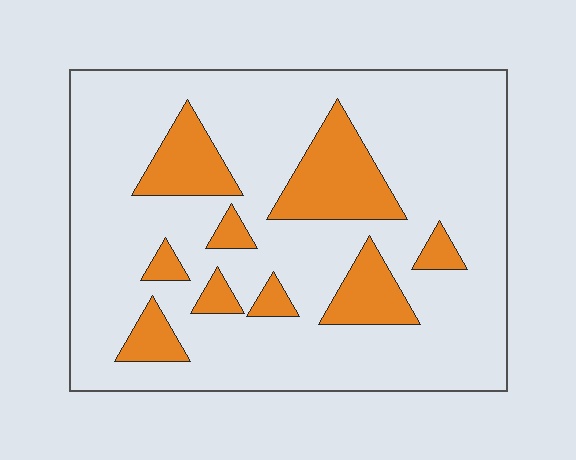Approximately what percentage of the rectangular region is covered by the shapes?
Approximately 20%.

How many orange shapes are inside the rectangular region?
9.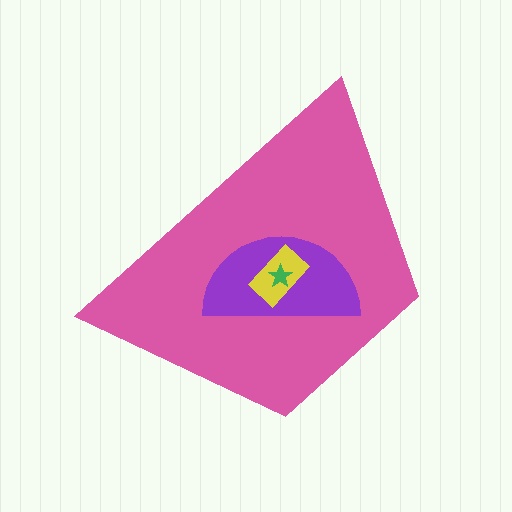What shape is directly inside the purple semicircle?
The yellow rectangle.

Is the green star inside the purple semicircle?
Yes.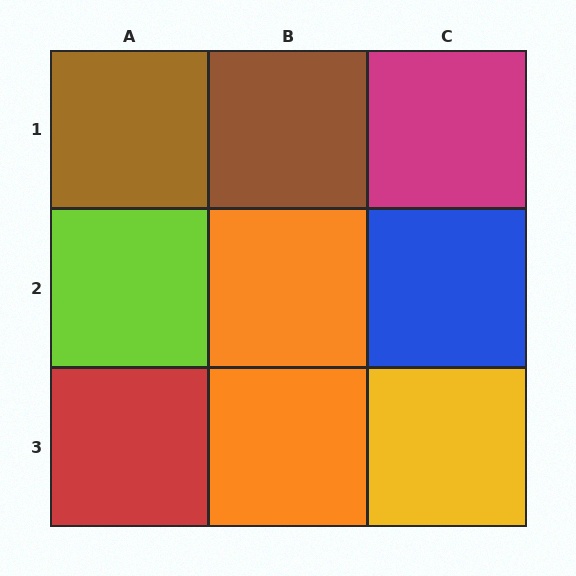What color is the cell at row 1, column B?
Brown.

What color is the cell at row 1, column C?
Magenta.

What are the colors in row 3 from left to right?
Red, orange, yellow.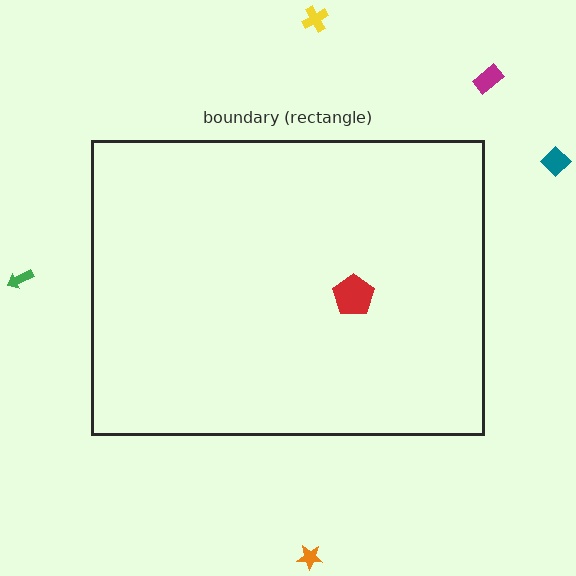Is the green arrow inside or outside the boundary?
Outside.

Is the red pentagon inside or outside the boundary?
Inside.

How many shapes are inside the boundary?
1 inside, 5 outside.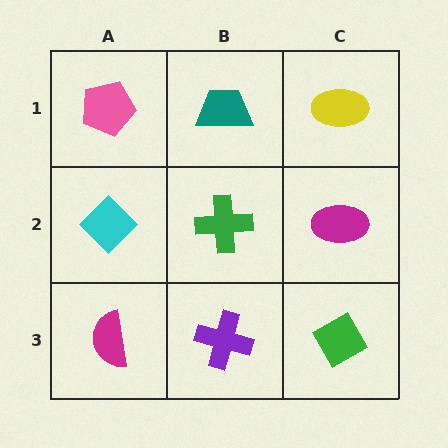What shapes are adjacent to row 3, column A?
A cyan diamond (row 2, column A), a purple cross (row 3, column B).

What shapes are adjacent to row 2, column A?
A pink pentagon (row 1, column A), a magenta semicircle (row 3, column A), a green cross (row 2, column B).